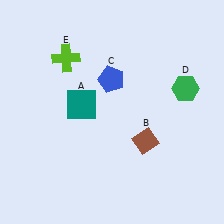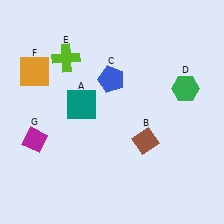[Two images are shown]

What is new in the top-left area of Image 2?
An orange square (F) was added in the top-left area of Image 2.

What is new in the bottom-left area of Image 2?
A magenta diamond (G) was added in the bottom-left area of Image 2.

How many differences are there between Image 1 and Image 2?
There are 2 differences between the two images.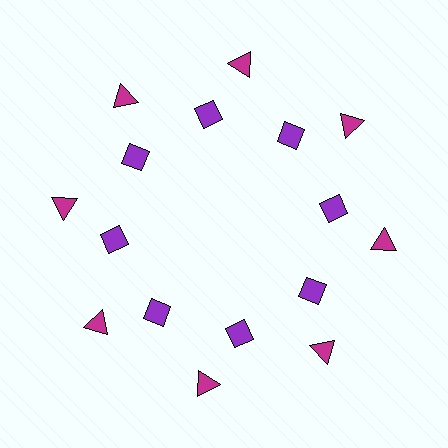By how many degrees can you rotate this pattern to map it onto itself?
The pattern maps onto itself every 45 degrees of rotation.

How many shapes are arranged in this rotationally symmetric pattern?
There are 16 shapes, arranged in 8 groups of 2.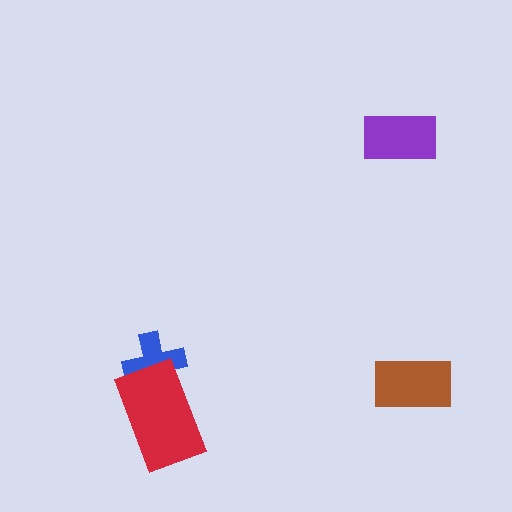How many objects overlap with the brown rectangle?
0 objects overlap with the brown rectangle.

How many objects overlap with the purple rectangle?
0 objects overlap with the purple rectangle.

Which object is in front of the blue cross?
The red rectangle is in front of the blue cross.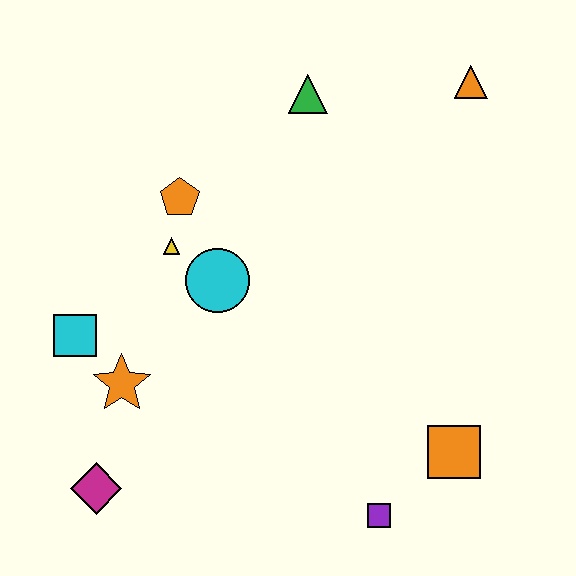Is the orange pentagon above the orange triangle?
No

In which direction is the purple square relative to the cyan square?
The purple square is to the right of the cyan square.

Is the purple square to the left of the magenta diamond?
No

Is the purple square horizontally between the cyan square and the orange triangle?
Yes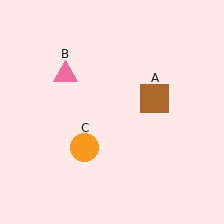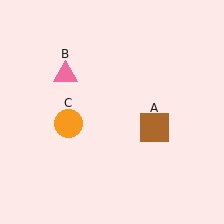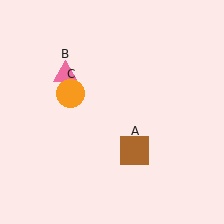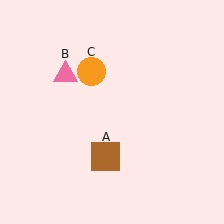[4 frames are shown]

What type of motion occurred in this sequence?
The brown square (object A), orange circle (object C) rotated clockwise around the center of the scene.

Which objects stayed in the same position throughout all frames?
Pink triangle (object B) remained stationary.